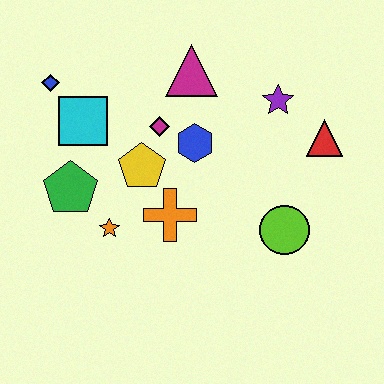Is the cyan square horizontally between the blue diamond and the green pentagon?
No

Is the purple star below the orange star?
No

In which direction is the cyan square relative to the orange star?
The cyan square is above the orange star.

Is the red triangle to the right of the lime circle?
Yes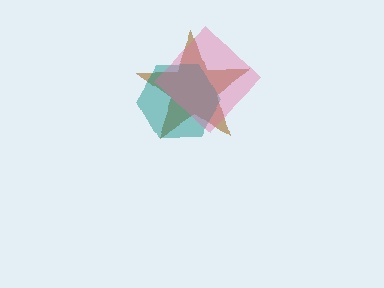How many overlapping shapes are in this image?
There are 3 overlapping shapes in the image.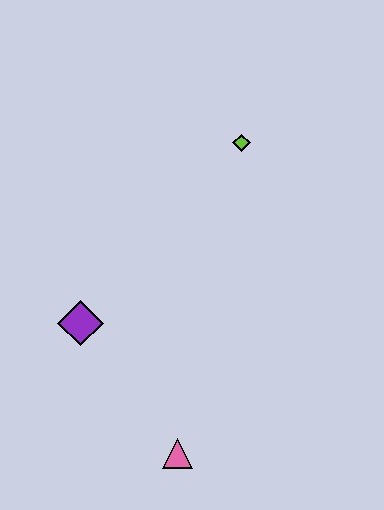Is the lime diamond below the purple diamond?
No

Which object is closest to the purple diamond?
The pink triangle is closest to the purple diamond.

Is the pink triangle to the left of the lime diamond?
Yes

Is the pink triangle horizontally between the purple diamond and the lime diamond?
Yes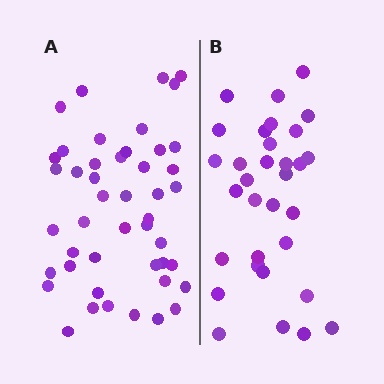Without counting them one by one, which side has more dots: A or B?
Region A (the left region) has more dots.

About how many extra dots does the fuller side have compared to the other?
Region A has approximately 15 more dots than region B.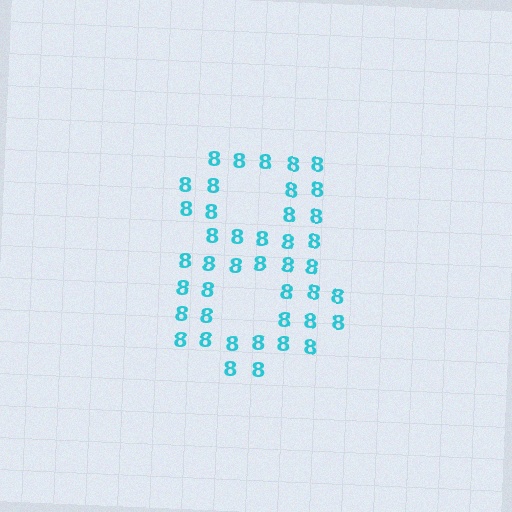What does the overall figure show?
The overall figure shows the digit 8.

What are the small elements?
The small elements are digit 8's.